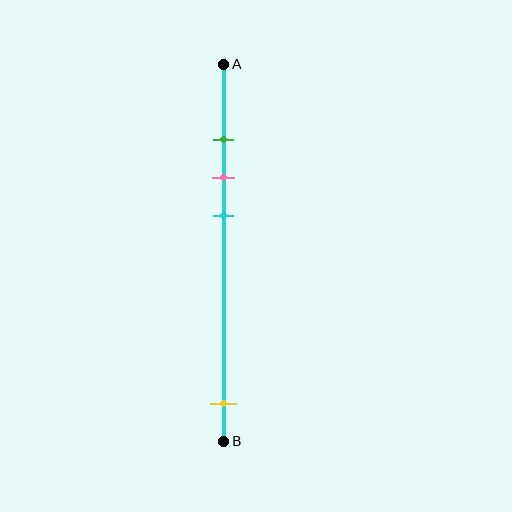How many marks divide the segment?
There are 4 marks dividing the segment.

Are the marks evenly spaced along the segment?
No, the marks are not evenly spaced.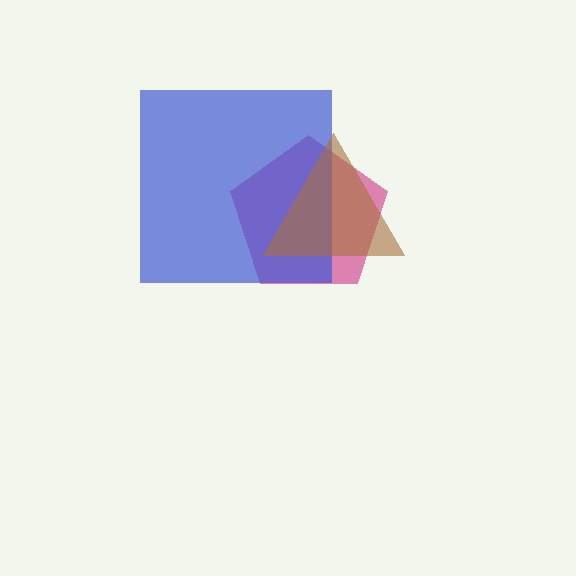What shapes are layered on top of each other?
The layered shapes are: a magenta pentagon, a blue square, a brown triangle.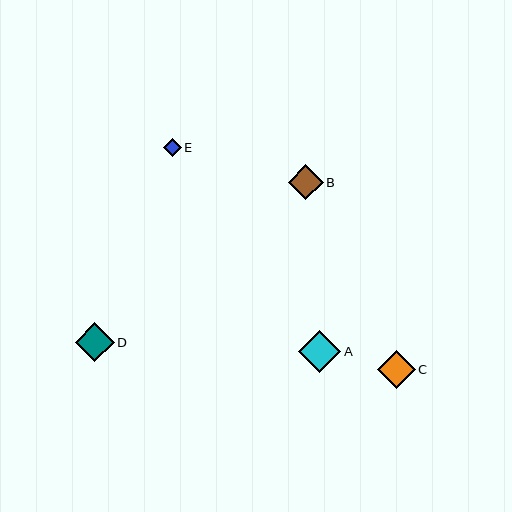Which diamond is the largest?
Diamond A is the largest with a size of approximately 42 pixels.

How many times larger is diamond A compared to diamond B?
Diamond A is approximately 1.2 times the size of diamond B.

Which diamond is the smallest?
Diamond E is the smallest with a size of approximately 18 pixels.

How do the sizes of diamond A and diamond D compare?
Diamond A and diamond D are approximately the same size.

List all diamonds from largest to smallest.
From largest to smallest: A, D, C, B, E.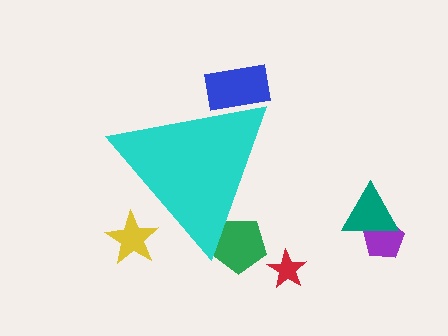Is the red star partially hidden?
No, the red star is fully visible.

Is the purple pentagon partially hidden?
No, the purple pentagon is fully visible.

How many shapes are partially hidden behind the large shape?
3 shapes are partially hidden.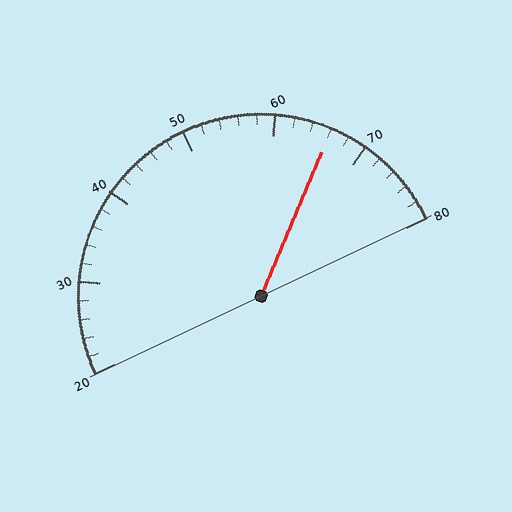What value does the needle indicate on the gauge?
The needle indicates approximately 66.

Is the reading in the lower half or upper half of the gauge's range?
The reading is in the upper half of the range (20 to 80).